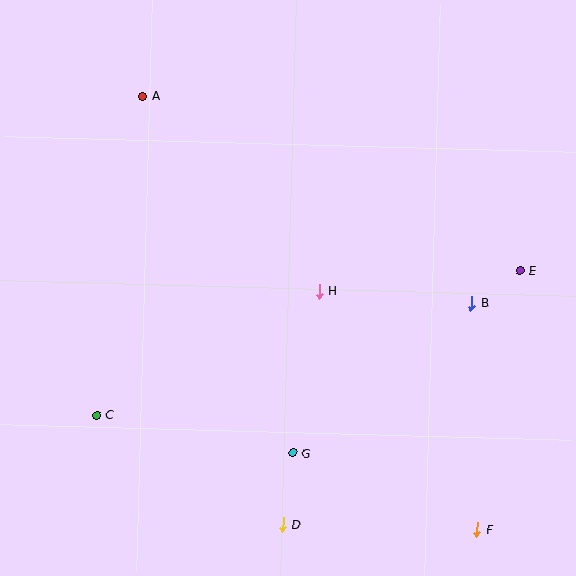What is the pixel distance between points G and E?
The distance between G and E is 292 pixels.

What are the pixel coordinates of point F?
Point F is at (477, 530).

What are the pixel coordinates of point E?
Point E is at (520, 270).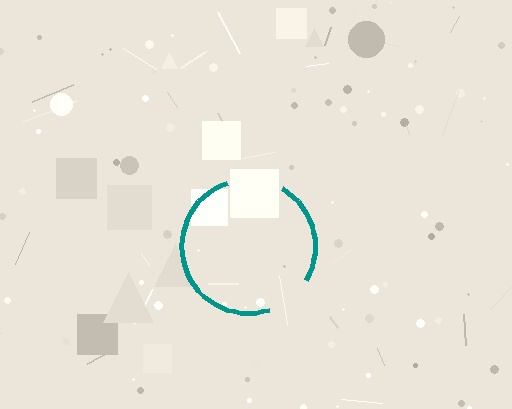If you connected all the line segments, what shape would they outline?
They would outline a circle.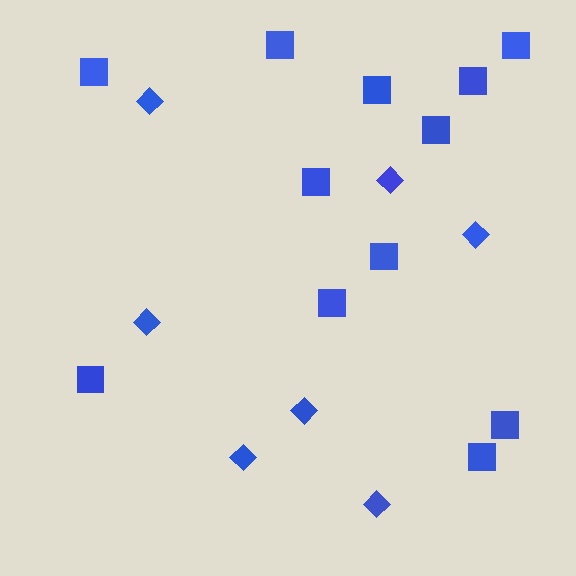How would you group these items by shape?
There are 2 groups: one group of squares (12) and one group of diamonds (7).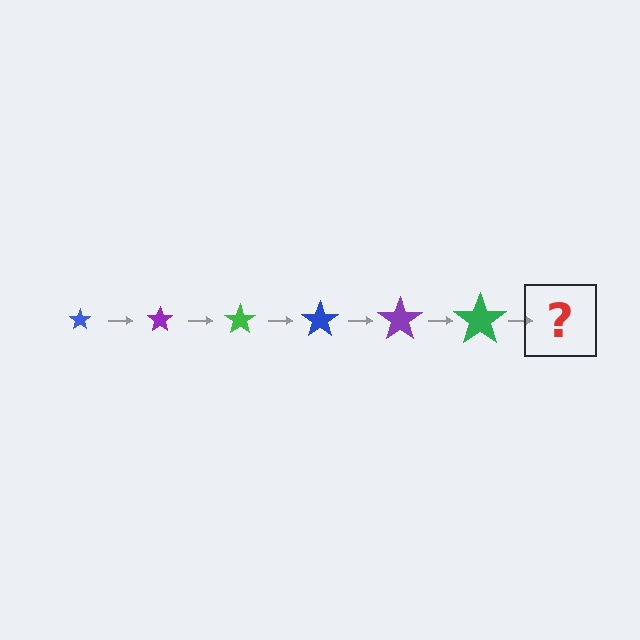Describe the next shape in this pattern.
It should be a blue star, larger than the previous one.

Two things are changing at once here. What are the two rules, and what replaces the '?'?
The two rules are that the star grows larger each step and the color cycles through blue, purple, and green. The '?' should be a blue star, larger than the previous one.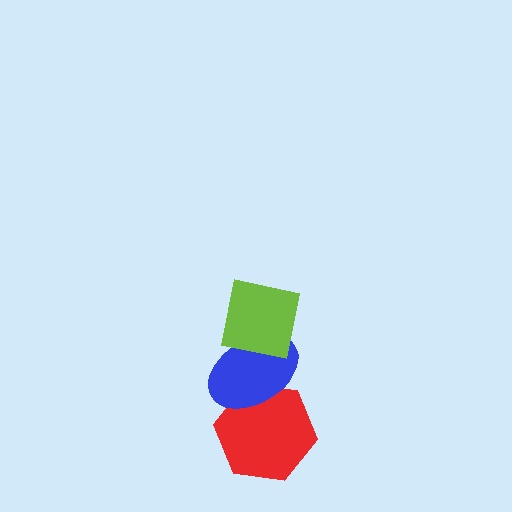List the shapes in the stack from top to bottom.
From top to bottom: the lime square, the blue ellipse, the red hexagon.